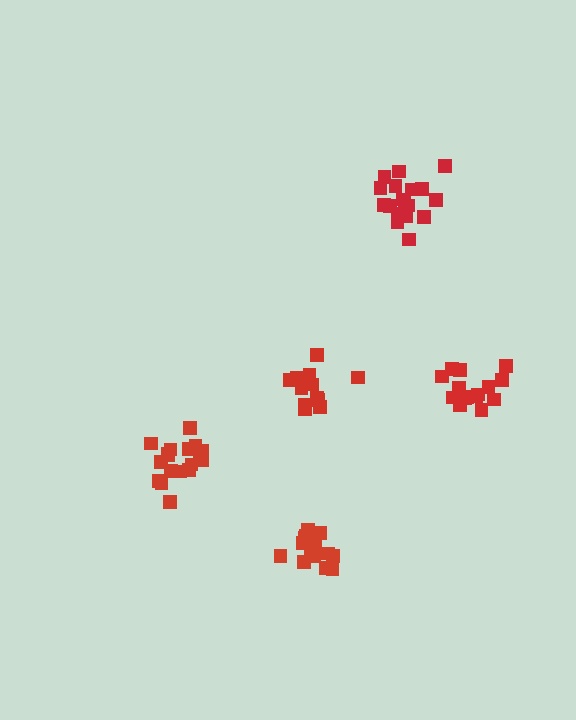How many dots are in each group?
Group 1: 18 dots, Group 2: 14 dots, Group 3: 18 dots, Group 4: 15 dots, Group 5: 12 dots (77 total).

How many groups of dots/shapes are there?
There are 5 groups.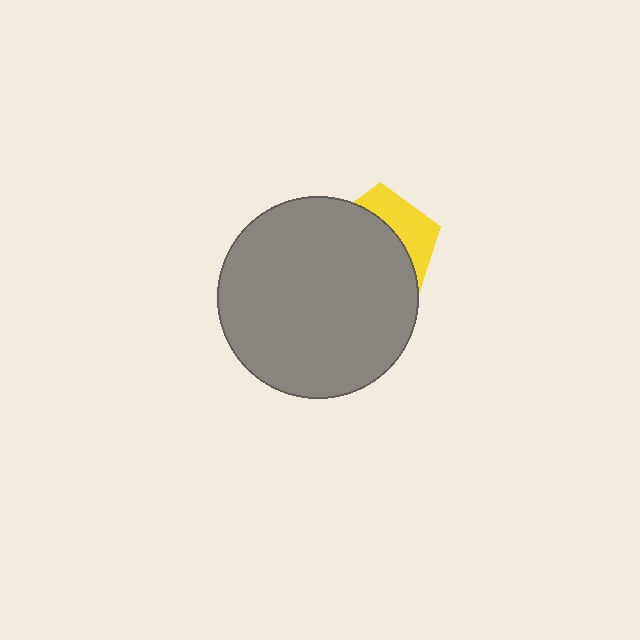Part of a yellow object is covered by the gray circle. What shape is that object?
It is a pentagon.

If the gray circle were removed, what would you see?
You would see the complete yellow pentagon.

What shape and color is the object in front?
The object in front is a gray circle.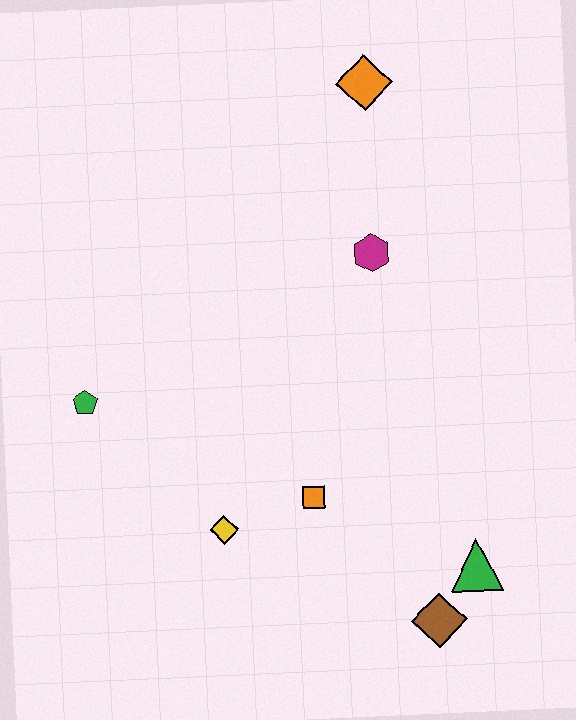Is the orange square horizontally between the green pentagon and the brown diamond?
Yes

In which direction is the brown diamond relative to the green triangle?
The brown diamond is below the green triangle.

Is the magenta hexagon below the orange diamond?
Yes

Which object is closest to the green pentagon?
The yellow diamond is closest to the green pentagon.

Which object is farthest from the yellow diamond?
The orange diamond is farthest from the yellow diamond.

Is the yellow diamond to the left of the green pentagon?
No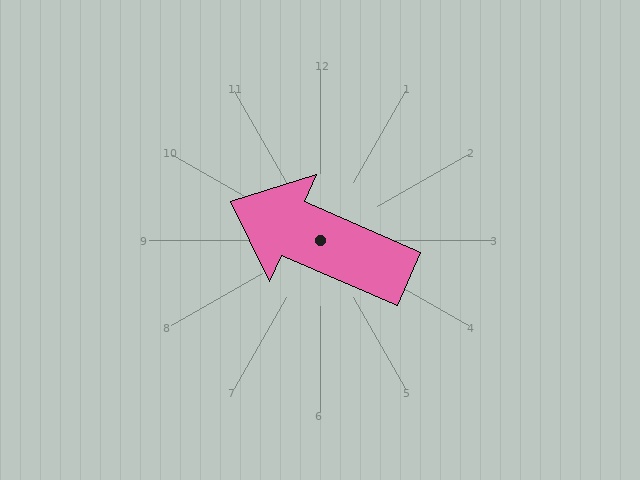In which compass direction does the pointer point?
Northwest.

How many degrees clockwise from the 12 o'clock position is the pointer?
Approximately 294 degrees.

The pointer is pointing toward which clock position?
Roughly 10 o'clock.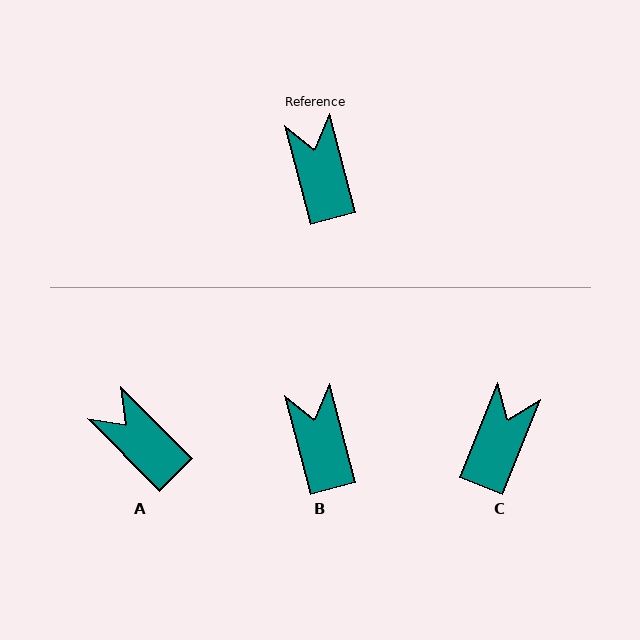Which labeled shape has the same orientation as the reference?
B.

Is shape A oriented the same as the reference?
No, it is off by about 30 degrees.